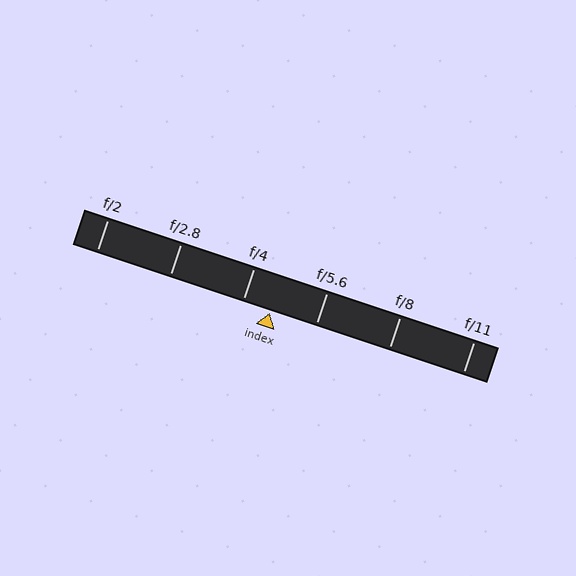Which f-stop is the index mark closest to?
The index mark is closest to f/4.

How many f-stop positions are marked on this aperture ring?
There are 6 f-stop positions marked.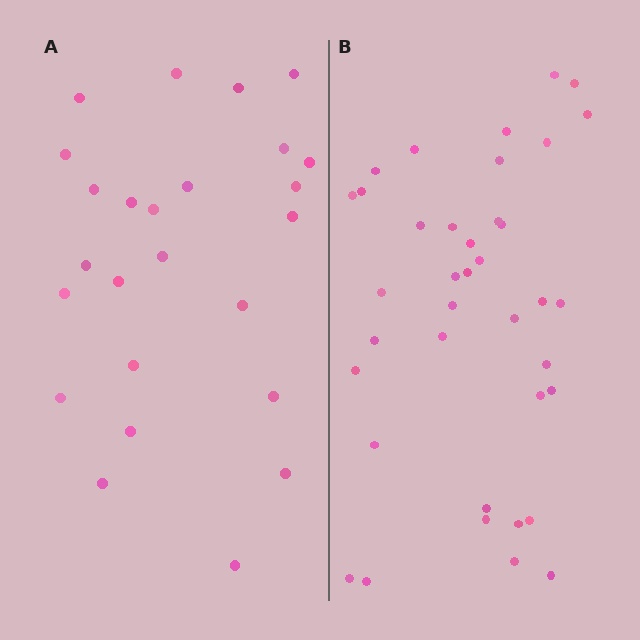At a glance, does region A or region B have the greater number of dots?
Region B (the right region) has more dots.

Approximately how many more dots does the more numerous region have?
Region B has approximately 15 more dots than region A.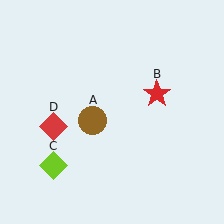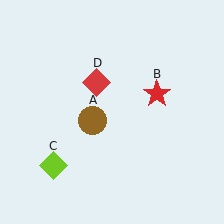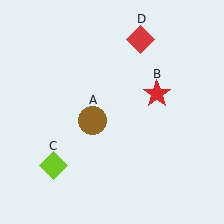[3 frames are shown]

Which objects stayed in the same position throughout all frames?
Brown circle (object A) and red star (object B) and lime diamond (object C) remained stationary.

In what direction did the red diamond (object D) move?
The red diamond (object D) moved up and to the right.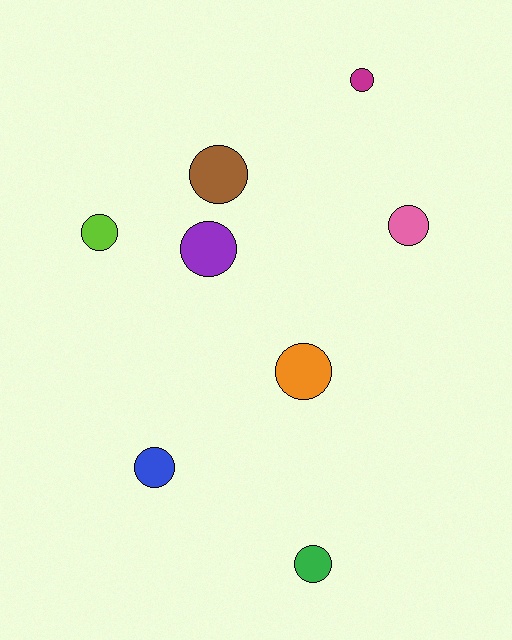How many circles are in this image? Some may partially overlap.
There are 8 circles.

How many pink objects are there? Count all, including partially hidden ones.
There is 1 pink object.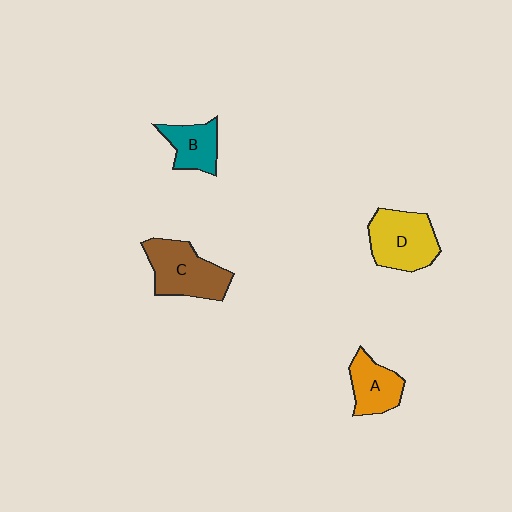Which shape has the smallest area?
Shape B (teal).